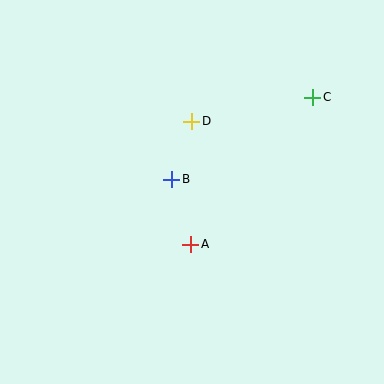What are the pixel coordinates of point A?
Point A is at (191, 244).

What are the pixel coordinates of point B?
Point B is at (172, 179).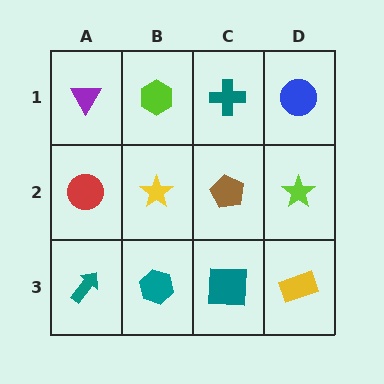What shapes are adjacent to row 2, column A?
A purple triangle (row 1, column A), a teal arrow (row 3, column A), a yellow star (row 2, column B).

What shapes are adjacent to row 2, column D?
A blue circle (row 1, column D), a yellow rectangle (row 3, column D), a brown pentagon (row 2, column C).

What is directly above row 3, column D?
A lime star.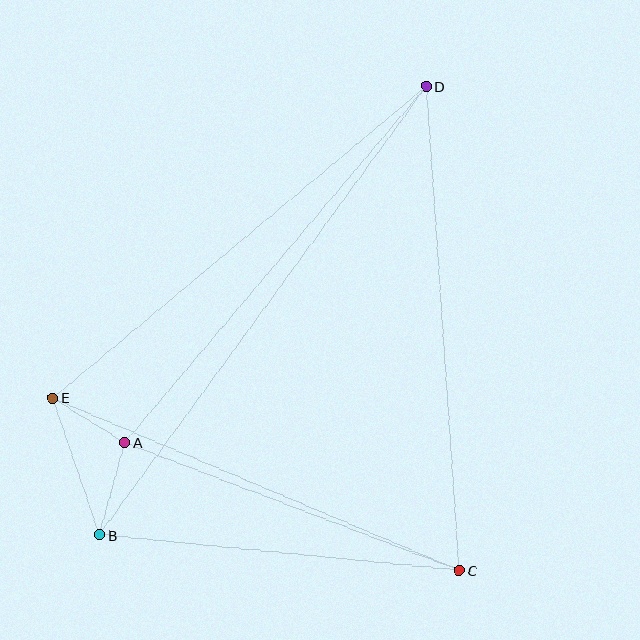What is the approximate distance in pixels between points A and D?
The distance between A and D is approximately 466 pixels.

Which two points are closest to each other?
Points A and E are closest to each other.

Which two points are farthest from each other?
Points B and D are farthest from each other.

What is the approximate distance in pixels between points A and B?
The distance between A and B is approximately 96 pixels.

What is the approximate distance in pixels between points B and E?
The distance between B and E is approximately 145 pixels.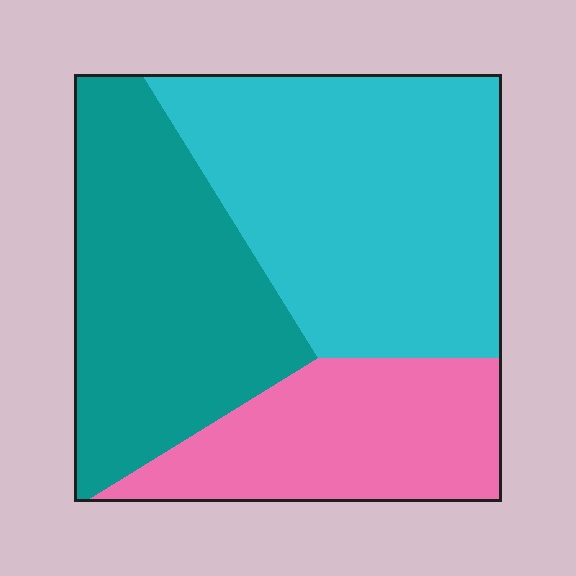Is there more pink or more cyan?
Cyan.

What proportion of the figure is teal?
Teal takes up about one third (1/3) of the figure.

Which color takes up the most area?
Cyan, at roughly 40%.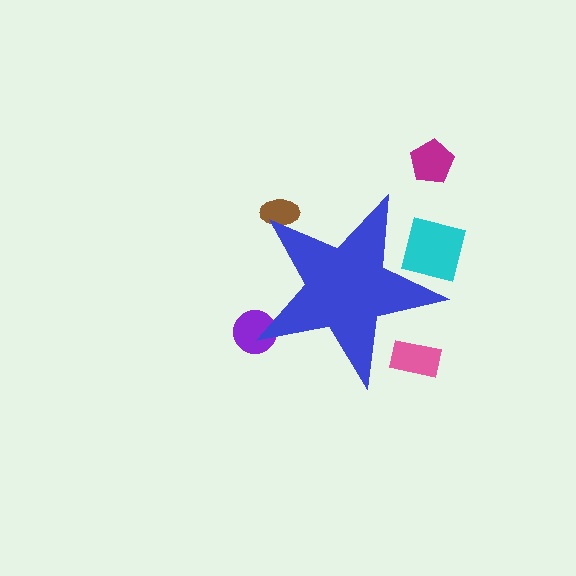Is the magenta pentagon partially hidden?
No, the magenta pentagon is fully visible.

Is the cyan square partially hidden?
Yes, the cyan square is partially hidden behind the blue star.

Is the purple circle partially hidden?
Yes, the purple circle is partially hidden behind the blue star.